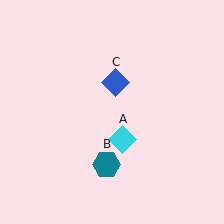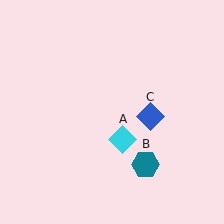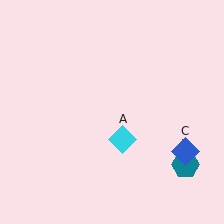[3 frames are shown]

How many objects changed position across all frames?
2 objects changed position: teal hexagon (object B), blue diamond (object C).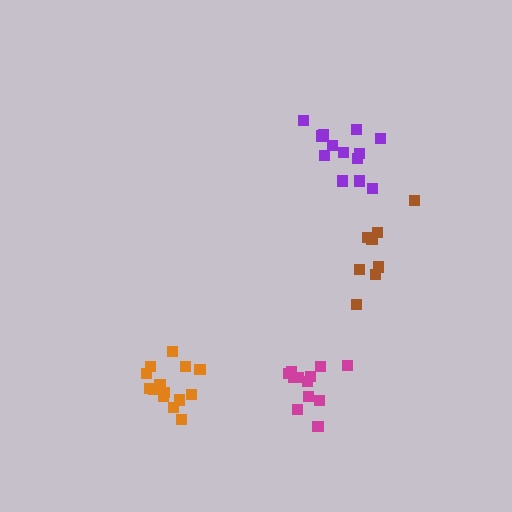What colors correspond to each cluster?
The clusters are colored: brown, purple, orange, magenta.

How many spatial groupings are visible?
There are 4 spatial groupings.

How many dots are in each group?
Group 1: 9 dots, Group 2: 13 dots, Group 3: 14 dots, Group 4: 12 dots (48 total).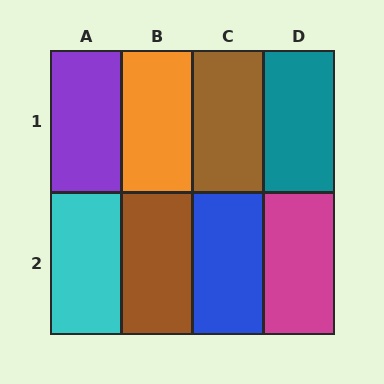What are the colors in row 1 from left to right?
Purple, orange, brown, teal.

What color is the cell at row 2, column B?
Brown.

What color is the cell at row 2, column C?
Blue.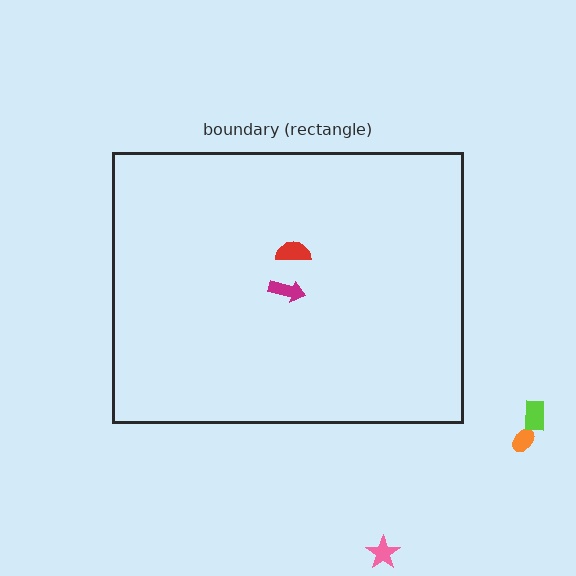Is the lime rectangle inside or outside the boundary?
Outside.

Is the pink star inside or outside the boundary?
Outside.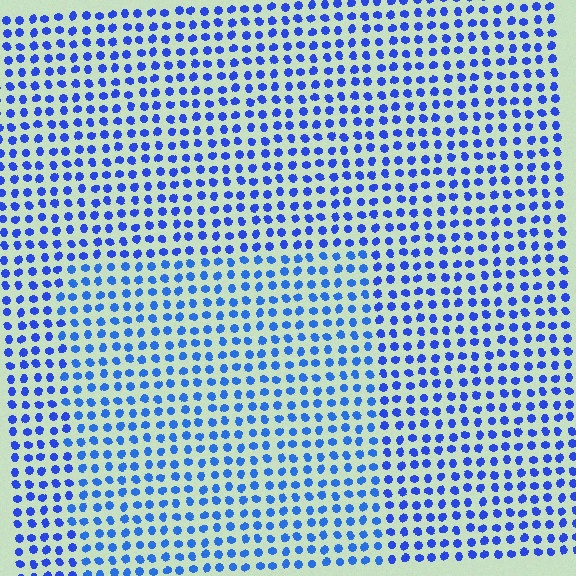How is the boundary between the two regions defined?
The boundary is defined purely by a slight shift in hue (about 14 degrees). Spacing, size, and orientation are identical on both sides.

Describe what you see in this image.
The image is filled with small blue elements in a uniform arrangement. A rectangle-shaped region is visible where the elements are tinted to a slightly different hue, forming a subtle color boundary.